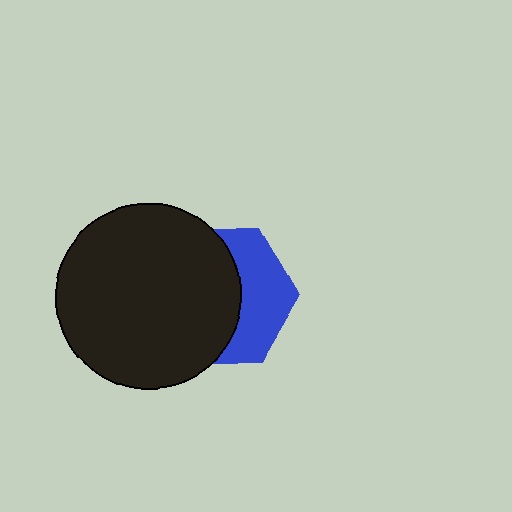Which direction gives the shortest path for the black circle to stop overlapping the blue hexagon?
Moving left gives the shortest separation.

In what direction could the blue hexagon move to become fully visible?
The blue hexagon could move right. That would shift it out from behind the black circle entirely.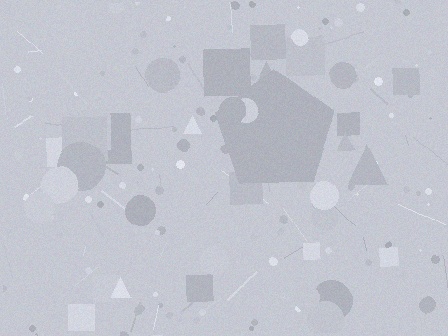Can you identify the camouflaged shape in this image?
The camouflaged shape is a pentagon.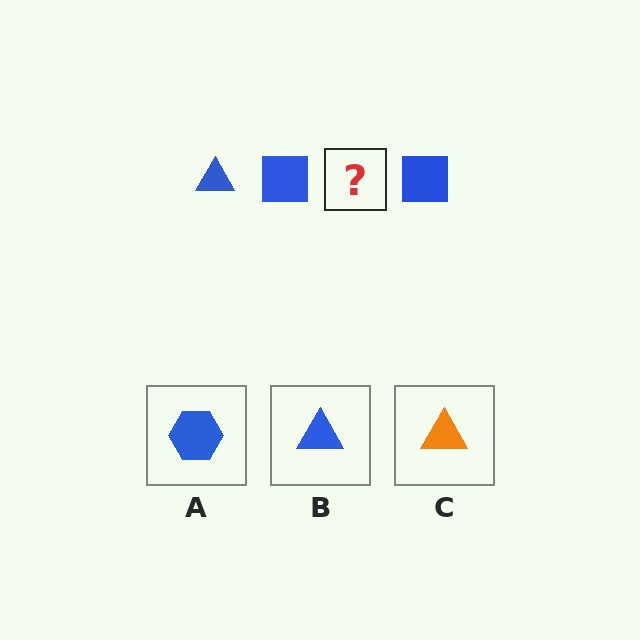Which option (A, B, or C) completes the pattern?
B.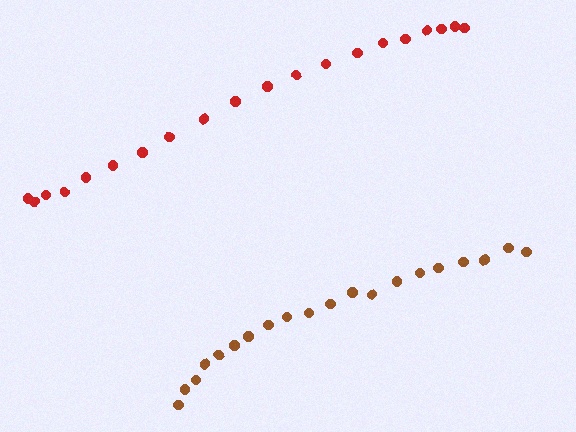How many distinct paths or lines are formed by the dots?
There are 2 distinct paths.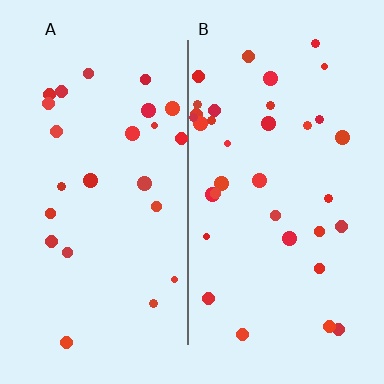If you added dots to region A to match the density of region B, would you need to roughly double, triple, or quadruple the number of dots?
Approximately double.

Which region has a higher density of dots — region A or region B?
B (the right).